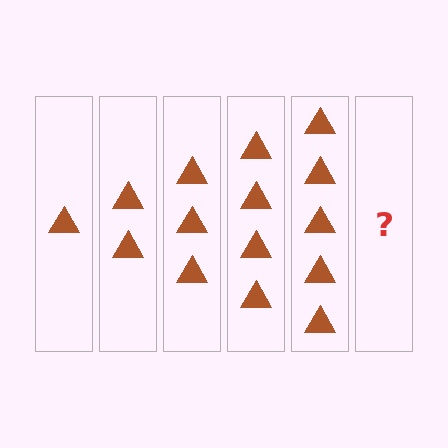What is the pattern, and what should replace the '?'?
The pattern is that each step adds one more triangle. The '?' should be 6 triangles.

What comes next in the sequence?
The next element should be 6 triangles.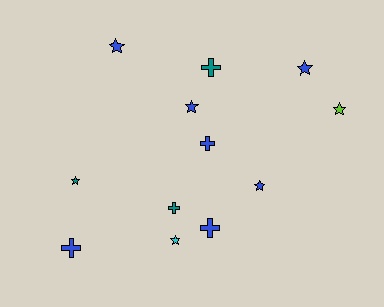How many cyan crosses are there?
There are no cyan crosses.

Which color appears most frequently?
Blue, with 7 objects.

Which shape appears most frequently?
Star, with 7 objects.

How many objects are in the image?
There are 12 objects.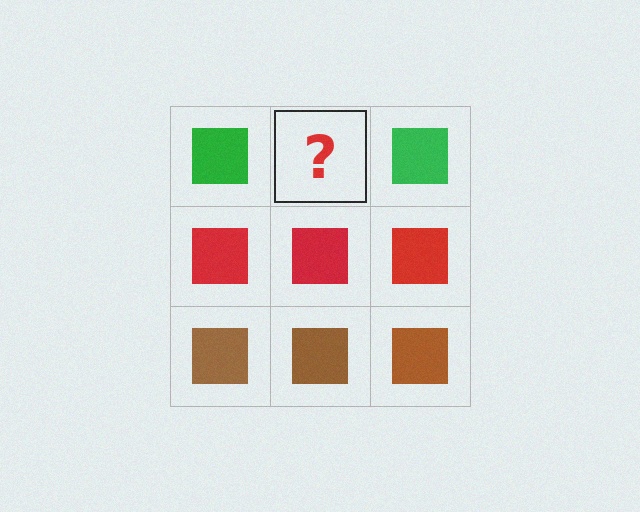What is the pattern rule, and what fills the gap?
The rule is that each row has a consistent color. The gap should be filled with a green square.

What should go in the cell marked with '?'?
The missing cell should contain a green square.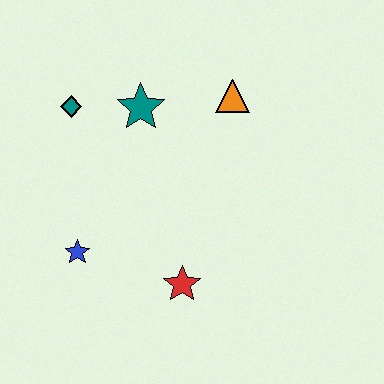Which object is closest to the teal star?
The teal diamond is closest to the teal star.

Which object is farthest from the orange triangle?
The blue star is farthest from the orange triangle.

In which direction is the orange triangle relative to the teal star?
The orange triangle is to the right of the teal star.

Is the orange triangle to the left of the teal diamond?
No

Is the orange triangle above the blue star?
Yes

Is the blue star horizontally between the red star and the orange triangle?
No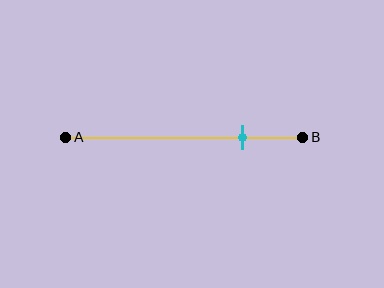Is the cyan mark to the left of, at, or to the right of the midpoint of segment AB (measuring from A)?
The cyan mark is to the right of the midpoint of segment AB.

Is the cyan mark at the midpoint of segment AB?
No, the mark is at about 75% from A, not at the 50% midpoint.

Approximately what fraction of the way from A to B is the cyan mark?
The cyan mark is approximately 75% of the way from A to B.